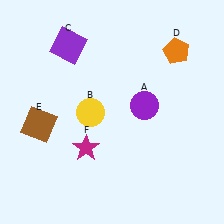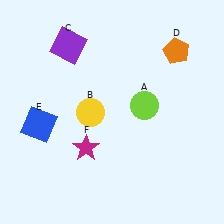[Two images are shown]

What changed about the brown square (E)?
In Image 1, E is brown. In Image 2, it changed to blue.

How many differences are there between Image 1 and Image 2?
There are 2 differences between the two images.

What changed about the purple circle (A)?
In Image 1, A is purple. In Image 2, it changed to lime.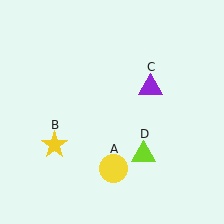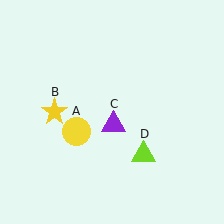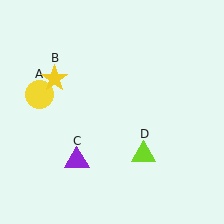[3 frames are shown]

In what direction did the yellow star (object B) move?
The yellow star (object B) moved up.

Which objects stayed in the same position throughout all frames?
Lime triangle (object D) remained stationary.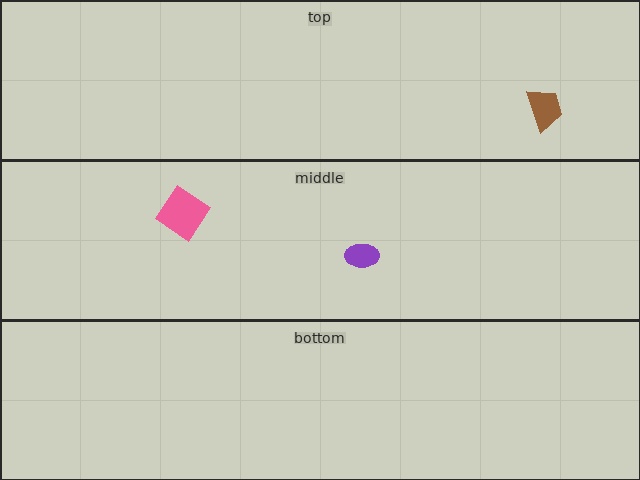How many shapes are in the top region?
1.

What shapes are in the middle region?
The purple ellipse, the pink diamond.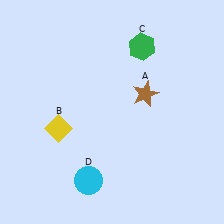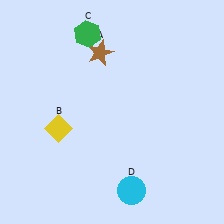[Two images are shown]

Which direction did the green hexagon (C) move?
The green hexagon (C) moved left.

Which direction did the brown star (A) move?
The brown star (A) moved left.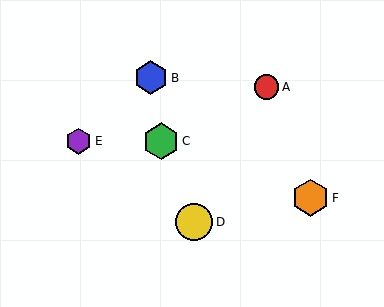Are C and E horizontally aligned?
Yes, both are at y≈141.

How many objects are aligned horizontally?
2 objects (C, E) are aligned horizontally.